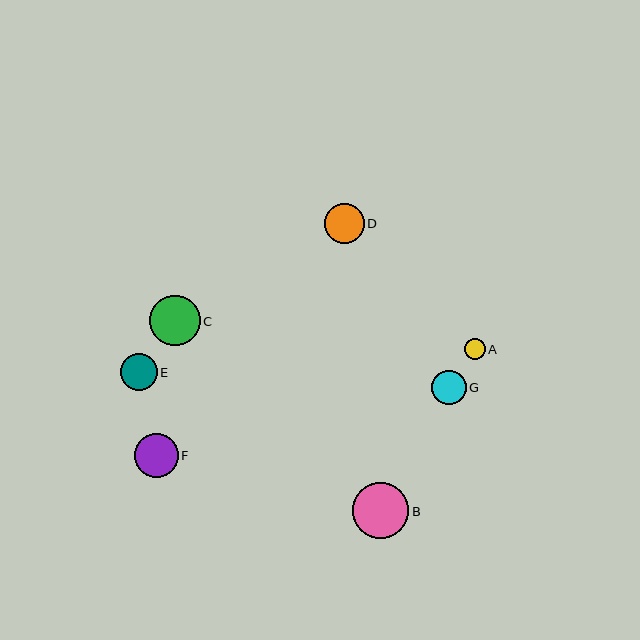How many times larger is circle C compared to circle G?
Circle C is approximately 1.5 times the size of circle G.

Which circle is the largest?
Circle B is the largest with a size of approximately 56 pixels.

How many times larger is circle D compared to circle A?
Circle D is approximately 1.9 times the size of circle A.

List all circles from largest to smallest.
From largest to smallest: B, C, F, D, E, G, A.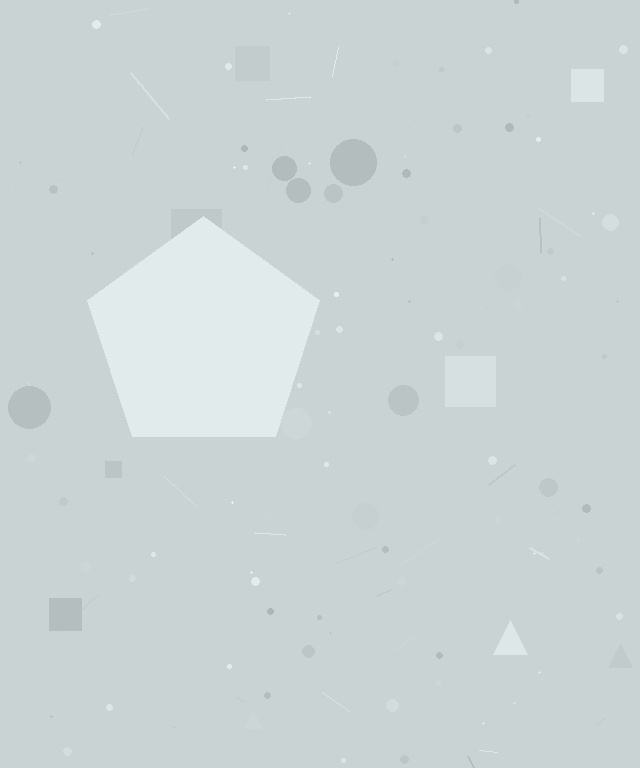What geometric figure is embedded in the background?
A pentagon is embedded in the background.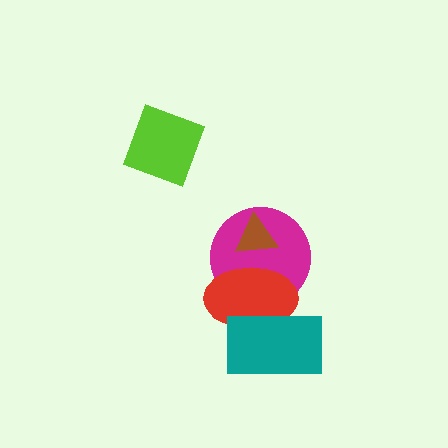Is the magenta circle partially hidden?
Yes, it is partially covered by another shape.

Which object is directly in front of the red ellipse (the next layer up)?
The brown triangle is directly in front of the red ellipse.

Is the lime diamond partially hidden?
No, no other shape covers it.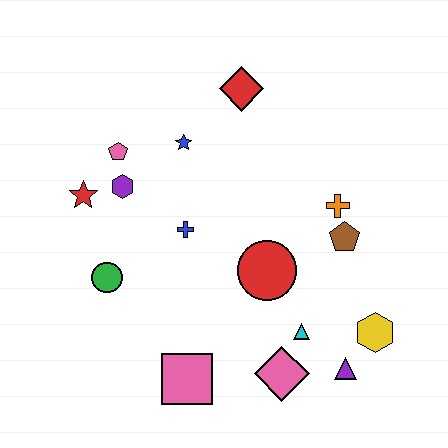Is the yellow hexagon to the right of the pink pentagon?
Yes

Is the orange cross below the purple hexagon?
Yes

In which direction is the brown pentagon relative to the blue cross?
The brown pentagon is to the right of the blue cross.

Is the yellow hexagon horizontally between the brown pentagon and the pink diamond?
No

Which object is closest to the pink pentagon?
The purple hexagon is closest to the pink pentagon.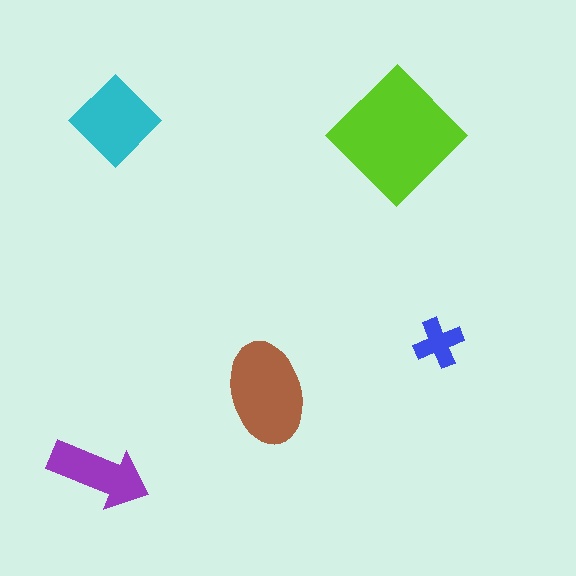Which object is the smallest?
The blue cross.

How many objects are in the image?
There are 5 objects in the image.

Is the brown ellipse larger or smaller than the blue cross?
Larger.